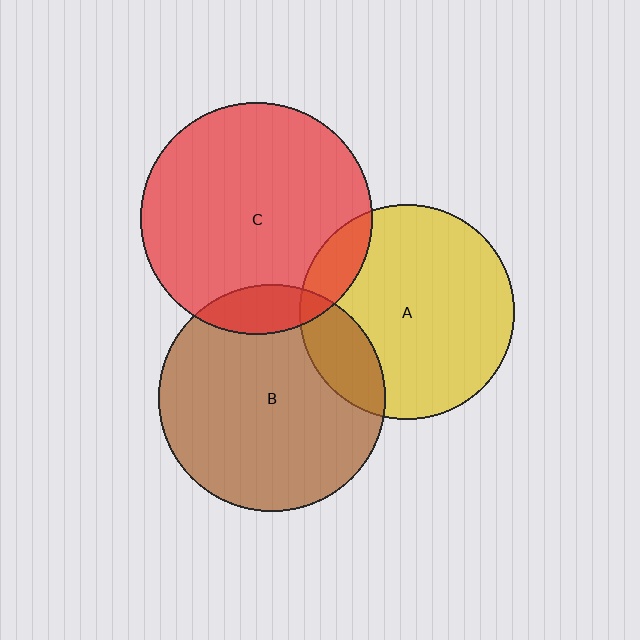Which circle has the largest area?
Circle C (red).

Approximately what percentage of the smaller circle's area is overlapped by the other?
Approximately 20%.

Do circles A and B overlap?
Yes.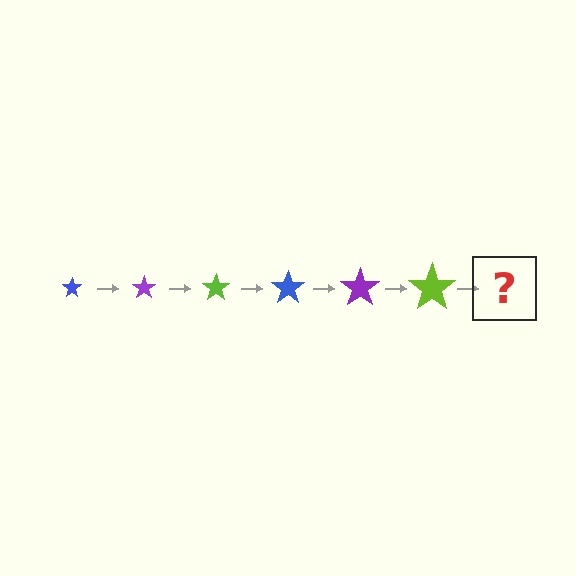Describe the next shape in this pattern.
It should be a blue star, larger than the previous one.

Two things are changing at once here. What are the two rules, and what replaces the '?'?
The two rules are that the star grows larger each step and the color cycles through blue, purple, and lime. The '?' should be a blue star, larger than the previous one.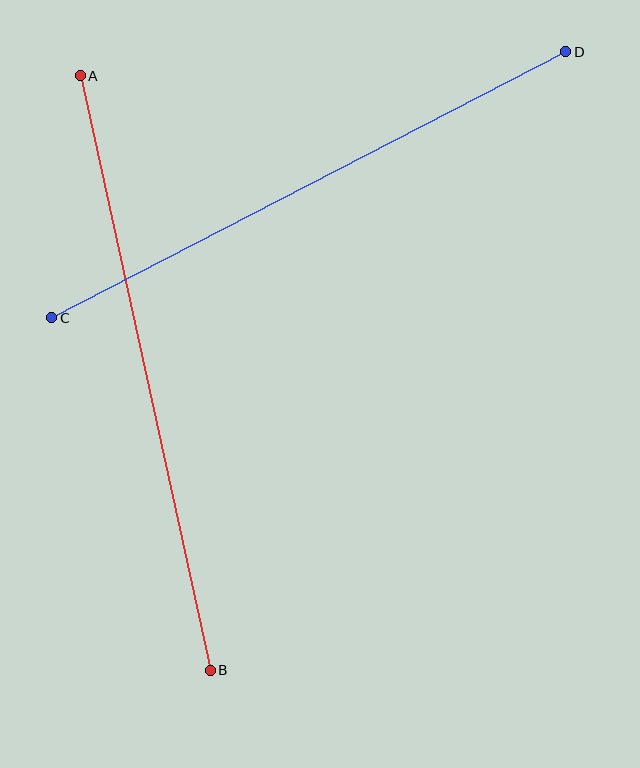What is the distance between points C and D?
The distance is approximately 579 pixels.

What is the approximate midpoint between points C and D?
The midpoint is at approximately (309, 185) pixels.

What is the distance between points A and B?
The distance is approximately 608 pixels.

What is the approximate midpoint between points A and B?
The midpoint is at approximately (145, 373) pixels.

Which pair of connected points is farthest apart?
Points A and B are farthest apart.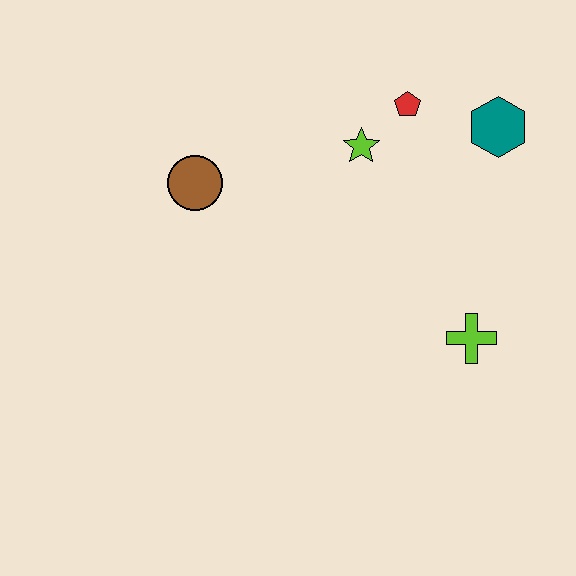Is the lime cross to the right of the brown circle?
Yes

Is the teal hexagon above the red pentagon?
No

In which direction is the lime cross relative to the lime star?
The lime cross is below the lime star.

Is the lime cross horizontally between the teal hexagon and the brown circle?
Yes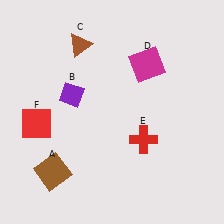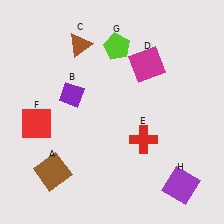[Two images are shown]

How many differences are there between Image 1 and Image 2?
There are 2 differences between the two images.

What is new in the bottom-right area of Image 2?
A purple square (H) was added in the bottom-right area of Image 2.